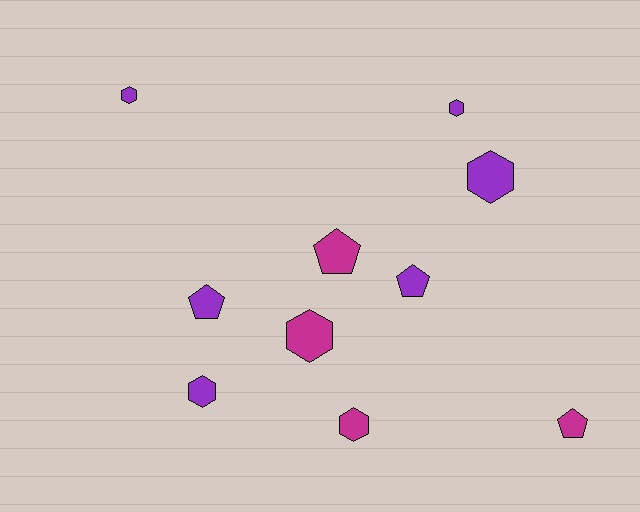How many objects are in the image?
There are 10 objects.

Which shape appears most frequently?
Hexagon, with 6 objects.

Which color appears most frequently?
Purple, with 6 objects.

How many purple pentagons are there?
There are 2 purple pentagons.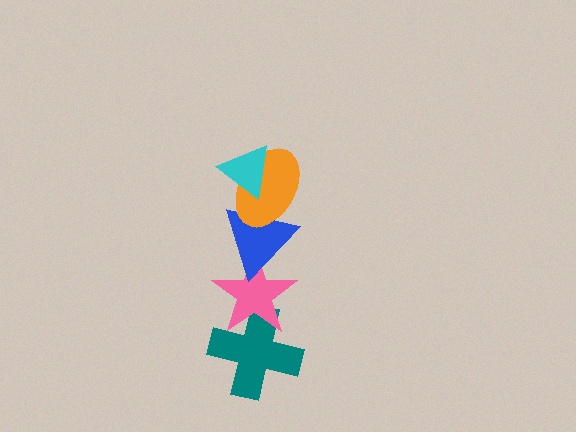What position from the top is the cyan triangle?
The cyan triangle is 1st from the top.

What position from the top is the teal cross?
The teal cross is 5th from the top.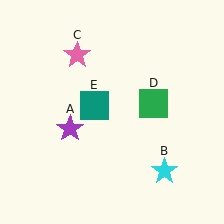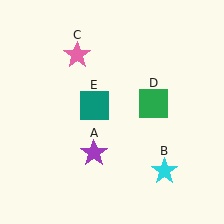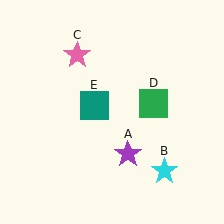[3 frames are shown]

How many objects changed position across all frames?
1 object changed position: purple star (object A).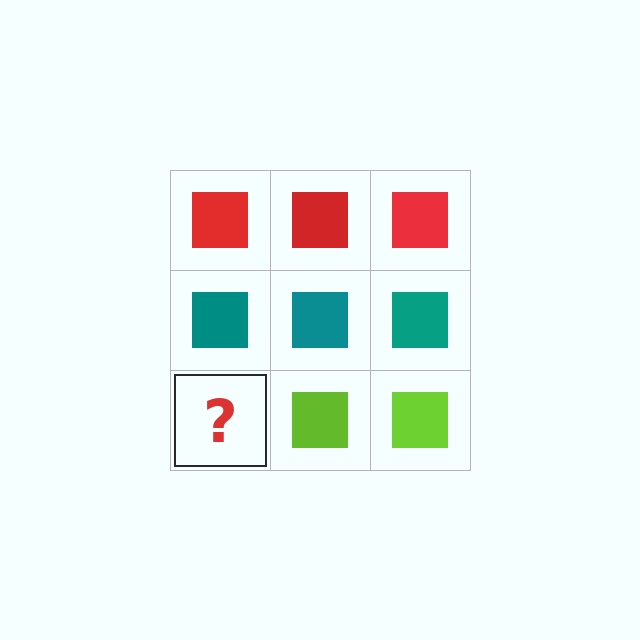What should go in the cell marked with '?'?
The missing cell should contain a lime square.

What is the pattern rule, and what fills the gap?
The rule is that each row has a consistent color. The gap should be filled with a lime square.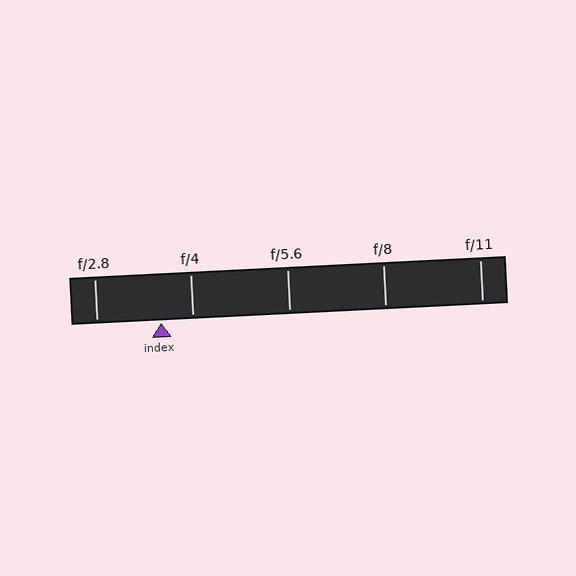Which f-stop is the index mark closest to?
The index mark is closest to f/4.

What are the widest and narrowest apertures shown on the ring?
The widest aperture shown is f/2.8 and the narrowest is f/11.